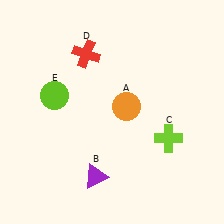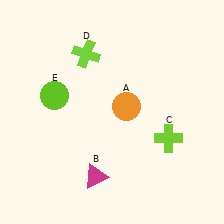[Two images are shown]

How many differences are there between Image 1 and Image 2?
There are 2 differences between the two images.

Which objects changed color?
B changed from purple to magenta. D changed from red to lime.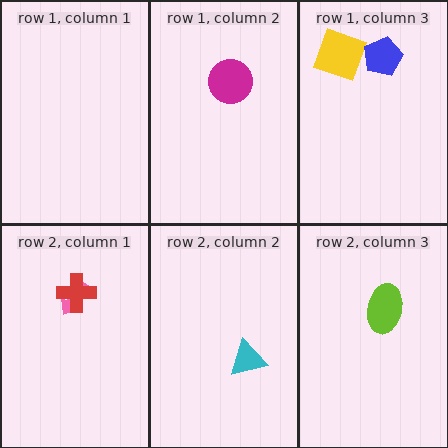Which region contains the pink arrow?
The row 2, column 1 region.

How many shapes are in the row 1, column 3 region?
2.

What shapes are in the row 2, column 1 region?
The pink arrow, the red cross.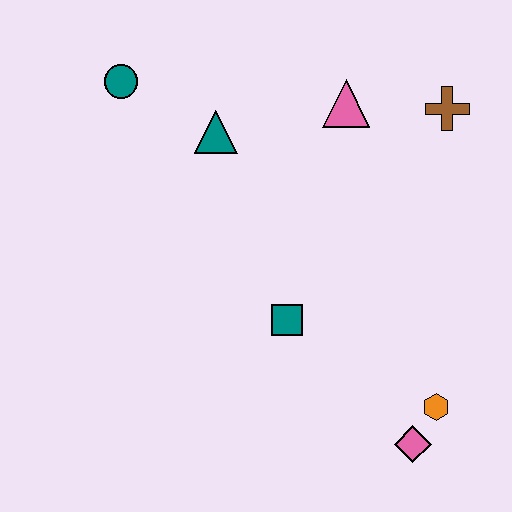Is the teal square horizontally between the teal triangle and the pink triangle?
Yes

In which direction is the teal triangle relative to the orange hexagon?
The teal triangle is above the orange hexagon.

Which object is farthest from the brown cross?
The pink diamond is farthest from the brown cross.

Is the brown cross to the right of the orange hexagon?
Yes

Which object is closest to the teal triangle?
The teal circle is closest to the teal triangle.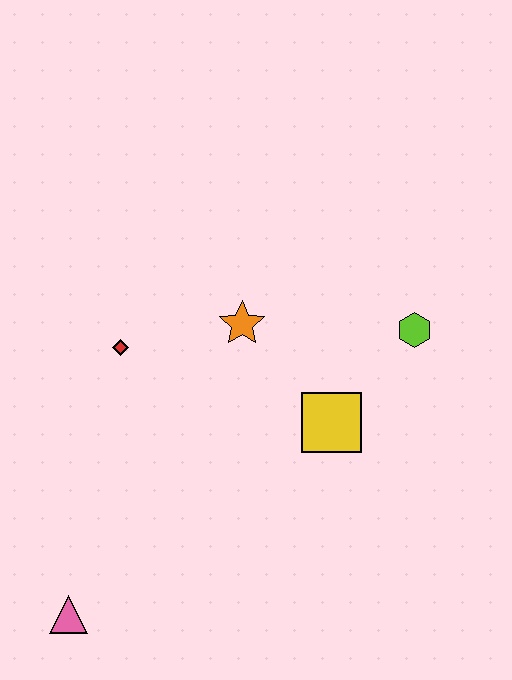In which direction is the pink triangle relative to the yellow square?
The pink triangle is to the left of the yellow square.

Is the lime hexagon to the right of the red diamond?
Yes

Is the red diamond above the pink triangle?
Yes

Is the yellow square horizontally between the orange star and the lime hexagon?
Yes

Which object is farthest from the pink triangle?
The lime hexagon is farthest from the pink triangle.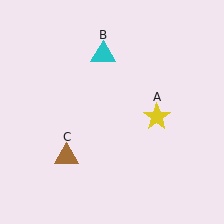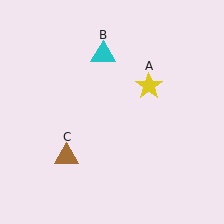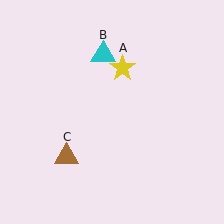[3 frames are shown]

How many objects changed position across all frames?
1 object changed position: yellow star (object A).